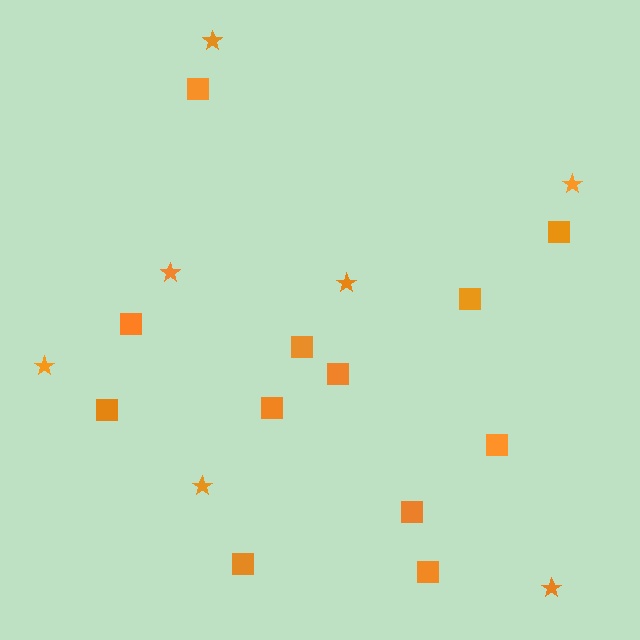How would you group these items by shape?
There are 2 groups: one group of squares (12) and one group of stars (7).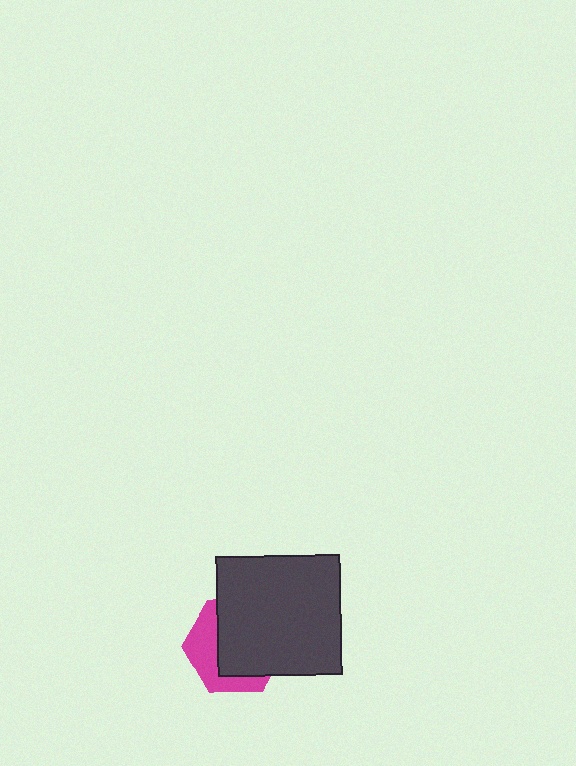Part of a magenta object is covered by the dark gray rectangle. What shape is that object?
It is a hexagon.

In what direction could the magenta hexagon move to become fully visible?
The magenta hexagon could move toward the lower-left. That would shift it out from behind the dark gray rectangle entirely.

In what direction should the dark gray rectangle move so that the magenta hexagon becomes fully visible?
The dark gray rectangle should move toward the upper-right. That is the shortest direction to clear the overlap and leave the magenta hexagon fully visible.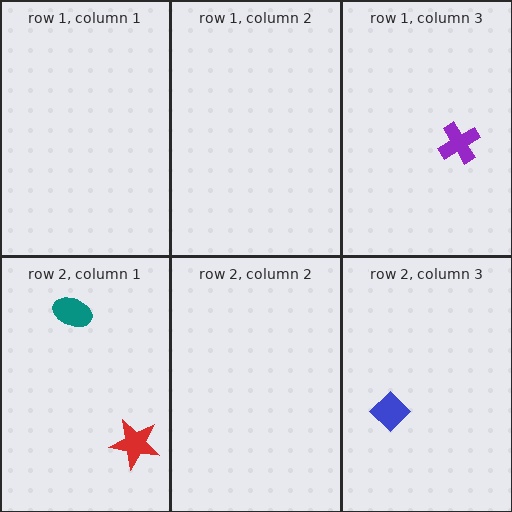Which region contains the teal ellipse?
The row 2, column 1 region.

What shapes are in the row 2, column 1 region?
The teal ellipse, the red star.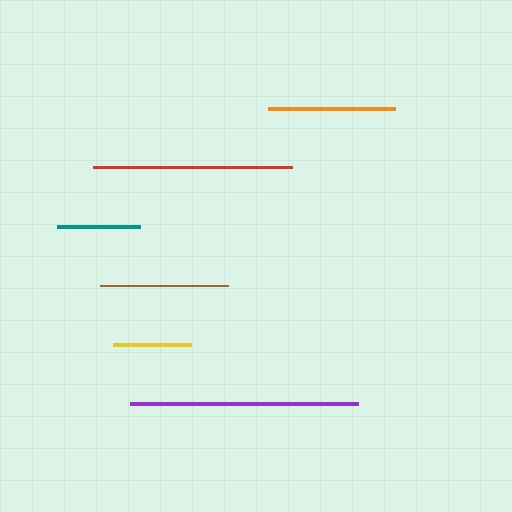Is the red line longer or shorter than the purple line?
The purple line is longer than the red line.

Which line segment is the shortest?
The yellow line is the shortest at approximately 78 pixels.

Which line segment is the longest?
The purple line is the longest at approximately 228 pixels.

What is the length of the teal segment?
The teal segment is approximately 83 pixels long.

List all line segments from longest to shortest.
From longest to shortest: purple, red, brown, orange, teal, yellow.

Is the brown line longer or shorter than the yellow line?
The brown line is longer than the yellow line.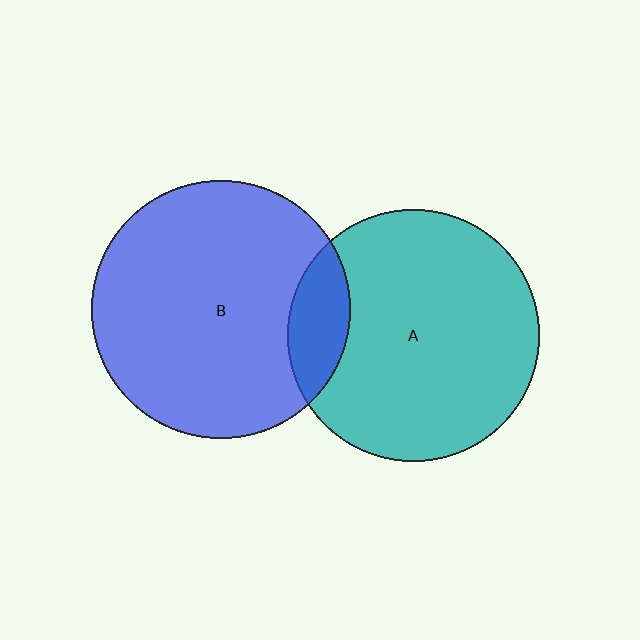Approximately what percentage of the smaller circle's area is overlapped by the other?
Approximately 15%.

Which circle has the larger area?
Circle B (blue).